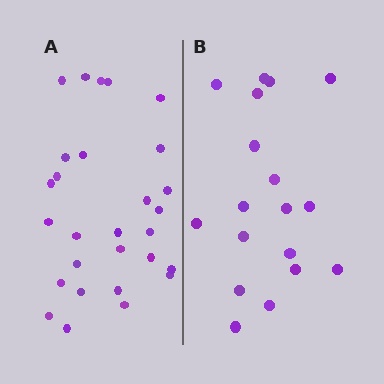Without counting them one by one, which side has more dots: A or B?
Region A (the left region) has more dots.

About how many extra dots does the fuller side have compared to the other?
Region A has roughly 10 or so more dots than region B.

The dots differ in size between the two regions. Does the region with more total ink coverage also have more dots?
No. Region B has more total ink coverage because its dots are larger, but region A actually contains more individual dots. Total area can be misleading — the number of items is what matters here.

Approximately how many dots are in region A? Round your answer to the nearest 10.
About 30 dots. (The exact count is 28, which rounds to 30.)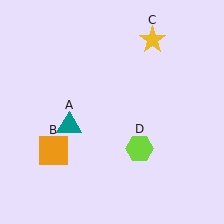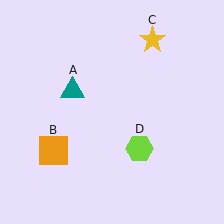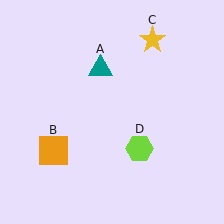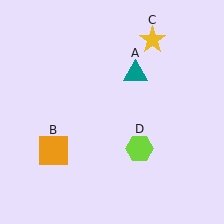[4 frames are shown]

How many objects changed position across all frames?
1 object changed position: teal triangle (object A).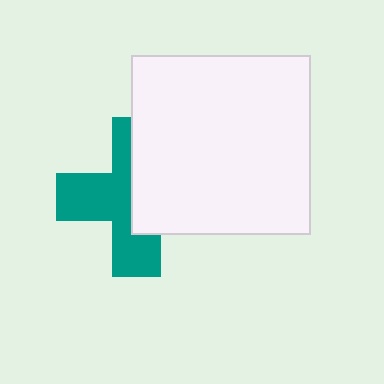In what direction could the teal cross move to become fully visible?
The teal cross could move left. That would shift it out from behind the white square entirely.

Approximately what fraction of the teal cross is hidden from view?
Roughly 47% of the teal cross is hidden behind the white square.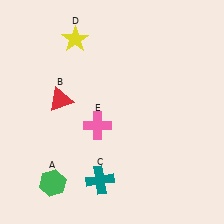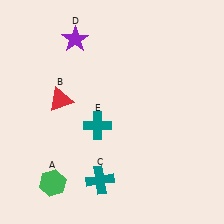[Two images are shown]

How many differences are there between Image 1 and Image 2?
There are 2 differences between the two images.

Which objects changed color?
D changed from yellow to purple. E changed from pink to teal.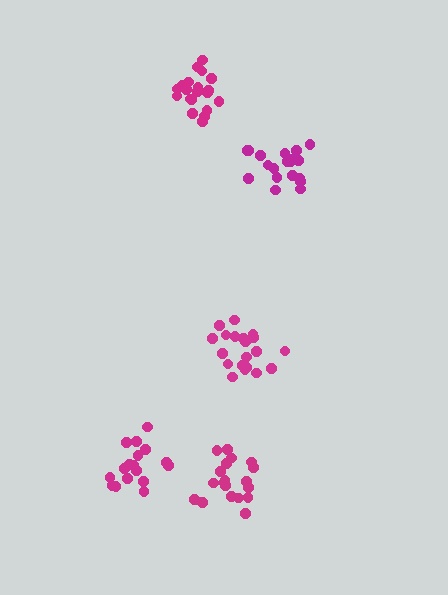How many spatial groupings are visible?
There are 5 spatial groupings.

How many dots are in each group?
Group 1: 19 dots, Group 2: 20 dots, Group 3: 19 dots, Group 4: 17 dots, Group 5: 20 dots (95 total).